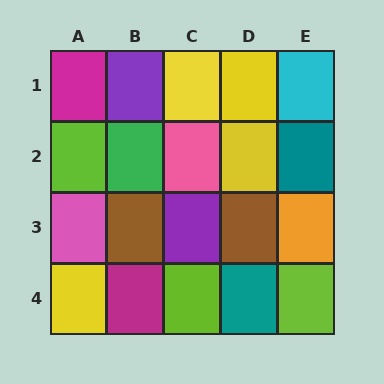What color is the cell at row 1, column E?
Cyan.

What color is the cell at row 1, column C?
Yellow.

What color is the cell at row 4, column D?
Teal.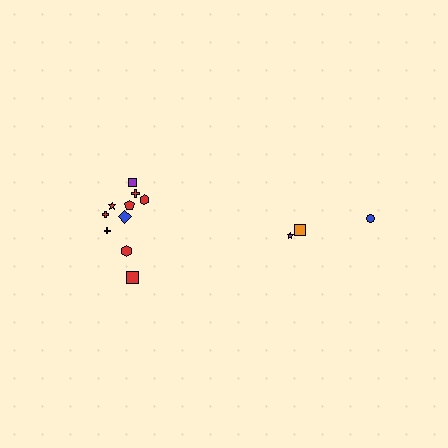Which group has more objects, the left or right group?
The left group.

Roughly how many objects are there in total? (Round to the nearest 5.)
Roughly 15 objects in total.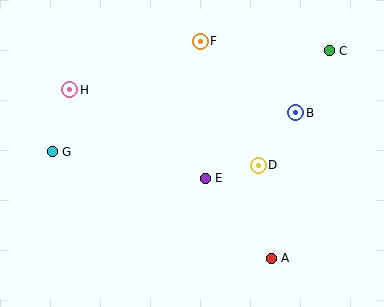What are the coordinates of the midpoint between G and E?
The midpoint between G and E is at (129, 165).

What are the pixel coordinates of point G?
Point G is at (52, 152).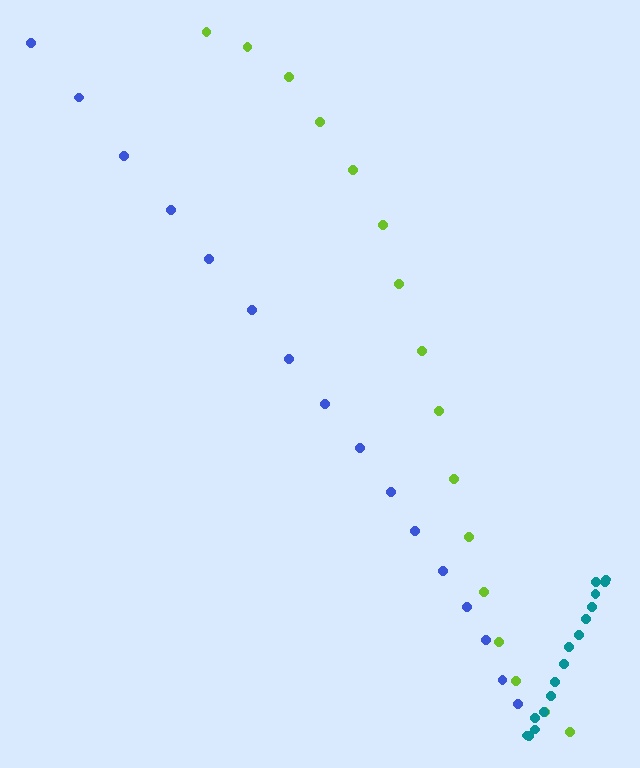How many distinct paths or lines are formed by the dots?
There are 3 distinct paths.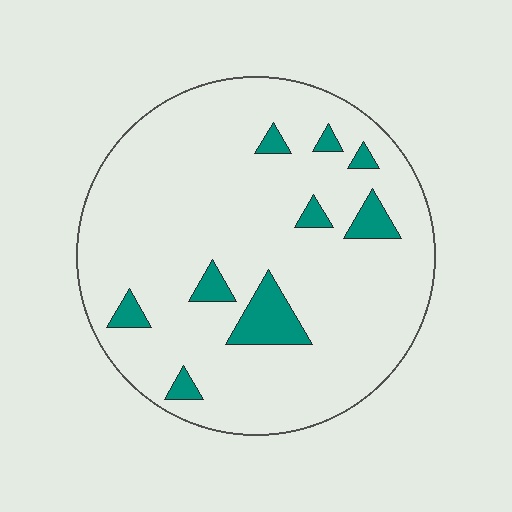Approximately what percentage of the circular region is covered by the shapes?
Approximately 10%.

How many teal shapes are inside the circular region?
9.